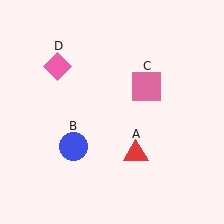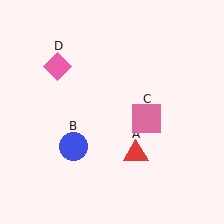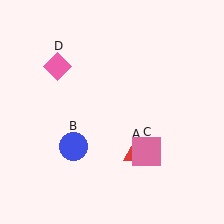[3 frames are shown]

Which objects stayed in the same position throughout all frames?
Red triangle (object A) and blue circle (object B) and pink diamond (object D) remained stationary.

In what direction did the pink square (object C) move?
The pink square (object C) moved down.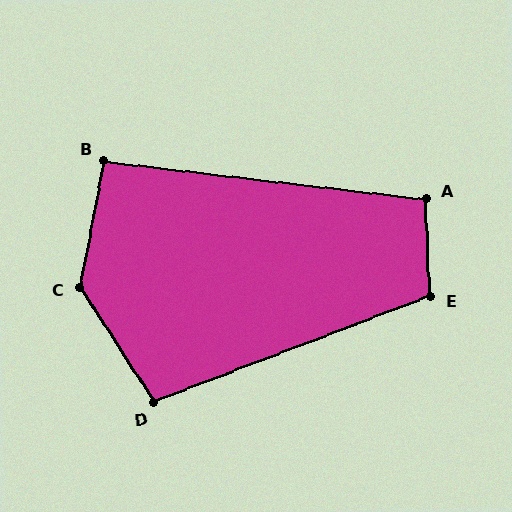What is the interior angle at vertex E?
Approximately 108 degrees (obtuse).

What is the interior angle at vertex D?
Approximately 102 degrees (obtuse).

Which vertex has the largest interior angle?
C, at approximately 136 degrees.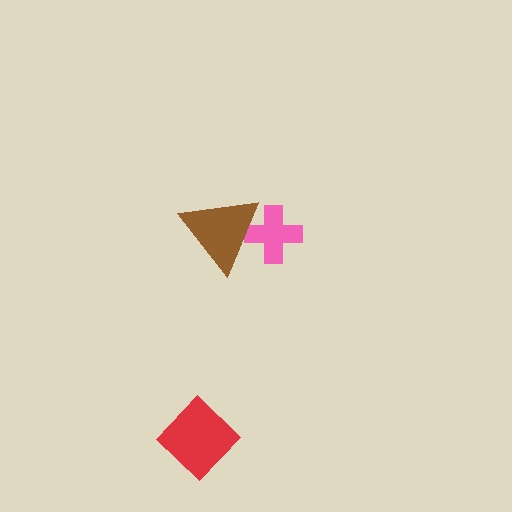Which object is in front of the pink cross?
The brown triangle is in front of the pink cross.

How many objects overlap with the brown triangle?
1 object overlaps with the brown triangle.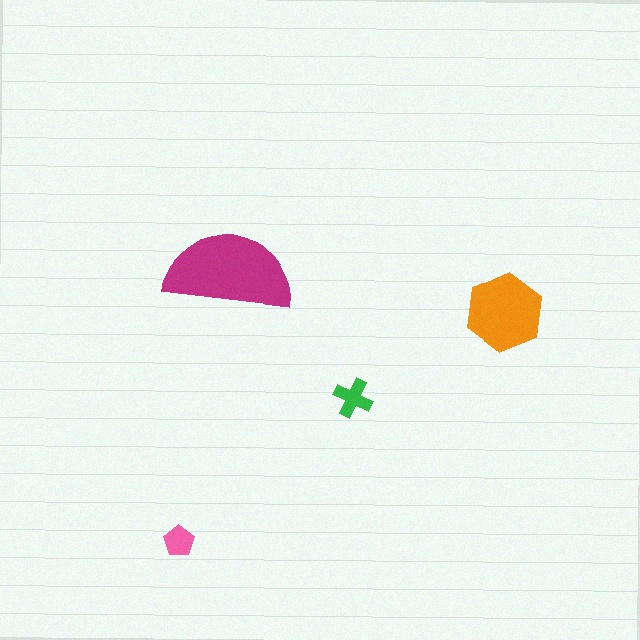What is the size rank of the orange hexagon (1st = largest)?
2nd.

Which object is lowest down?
The pink pentagon is bottommost.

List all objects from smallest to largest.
The pink pentagon, the green cross, the orange hexagon, the magenta semicircle.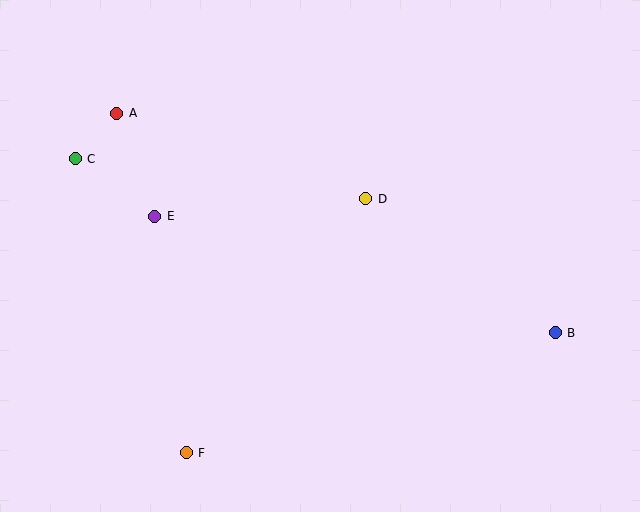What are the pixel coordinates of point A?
Point A is at (117, 113).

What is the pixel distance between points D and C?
The distance between D and C is 294 pixels.